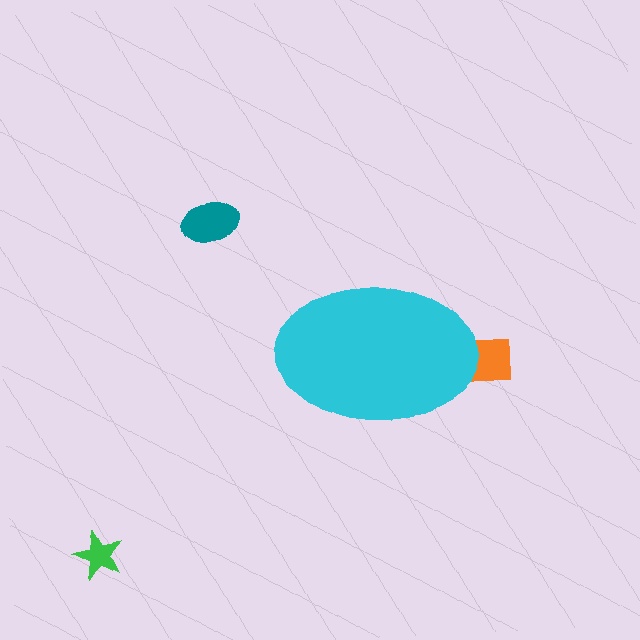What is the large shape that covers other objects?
A cyan ellipse.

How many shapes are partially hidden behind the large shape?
1 shape is partially hidden.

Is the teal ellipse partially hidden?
No, the teal ellipse is fully visible.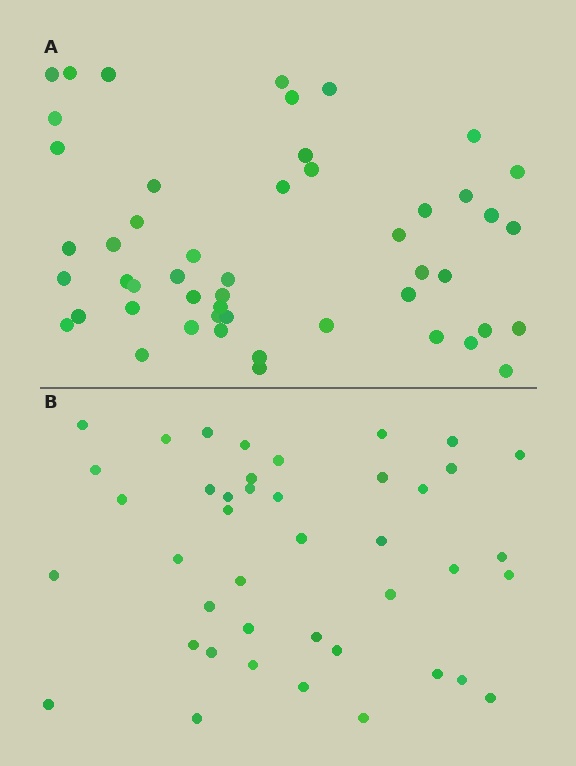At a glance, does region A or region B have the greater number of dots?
Region A (the top region) has more dots.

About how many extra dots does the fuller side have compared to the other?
Region A has roughly 8 or so more dots than region B.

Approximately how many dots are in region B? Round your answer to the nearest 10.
About 40 dots. (The exact count is 42, which rounds to 40.)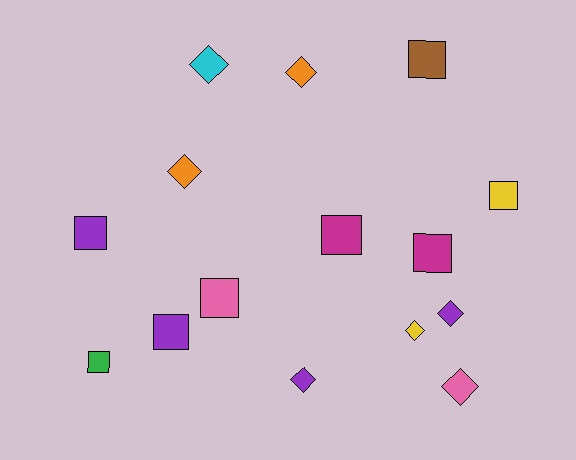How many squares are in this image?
There are 8 squares.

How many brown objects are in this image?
There is 1 brown object.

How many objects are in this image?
There are 15 objects.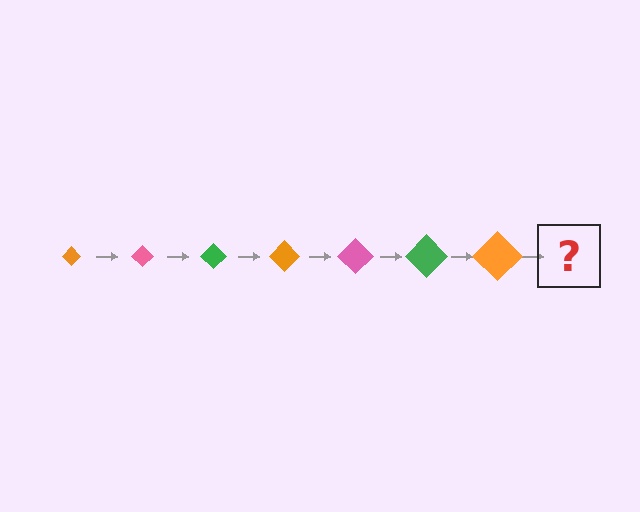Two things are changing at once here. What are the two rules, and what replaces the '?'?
The two rules are that the diamond grows larger each step and the color cycles through orange, pink, and green. The '?' should be a pink diamond, larger than the previous one.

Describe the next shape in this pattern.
It should be a pink diamond, larger than the previous one.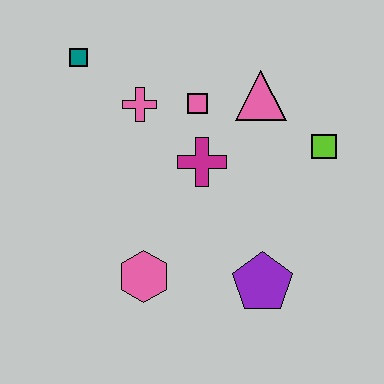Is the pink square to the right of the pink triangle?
No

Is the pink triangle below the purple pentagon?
No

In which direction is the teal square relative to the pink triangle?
The teal square is to the left of the pink triangle.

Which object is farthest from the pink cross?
The purple pentagon is farthest from the pink cross.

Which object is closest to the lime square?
The pink triangle is closest to the lime square.